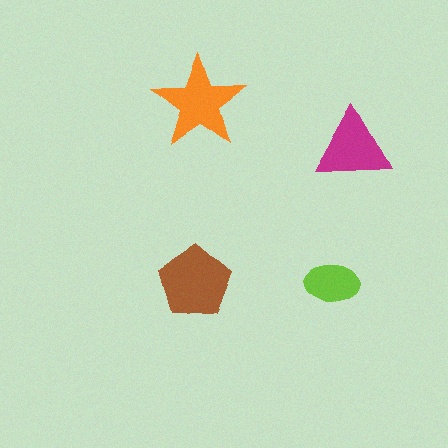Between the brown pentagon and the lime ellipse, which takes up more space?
The brown pentagon.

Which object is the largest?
The brown pentagon.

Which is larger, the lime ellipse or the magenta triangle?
The magenta triangle.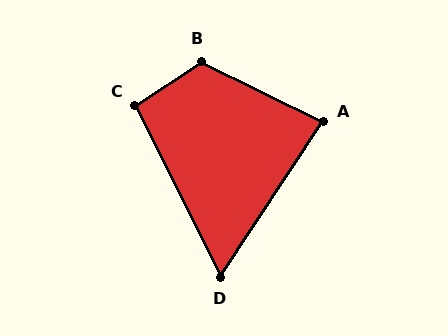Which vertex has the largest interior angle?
B, at approximately 120 degrees.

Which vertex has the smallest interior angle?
D, at approximately 60 degrees.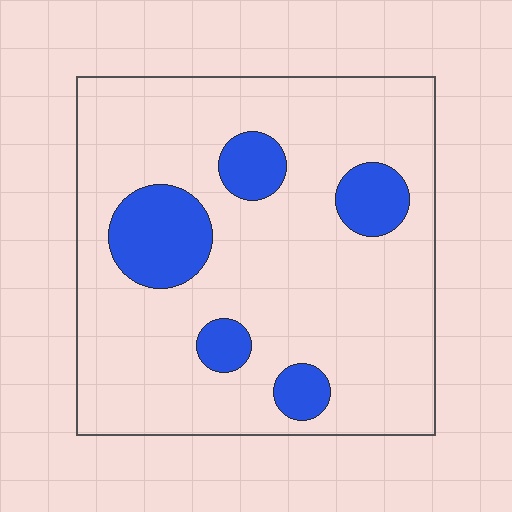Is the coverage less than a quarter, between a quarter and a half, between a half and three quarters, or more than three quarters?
Less than a quarter.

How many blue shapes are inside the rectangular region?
5.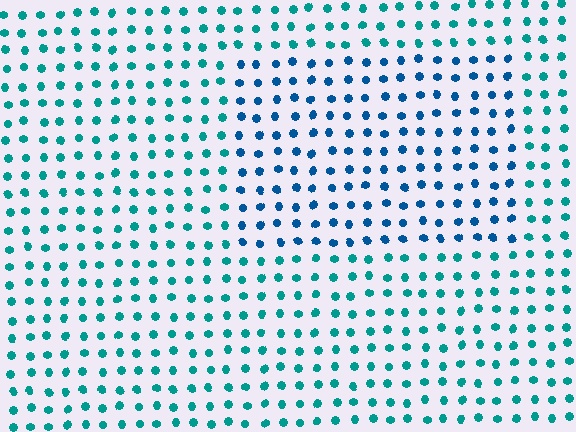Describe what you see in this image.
The image is filled with small teal elements in a uniform arrangement. A rectangle-shaped region is visible where the elements are tinted to a slightly different hue, forming a subtle color boundary.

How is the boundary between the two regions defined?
The boundary is defined purely by a slight shift in hue (about 31 degrees). Spacing, size, and orientation are identical on both sides.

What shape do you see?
I see a rectangle.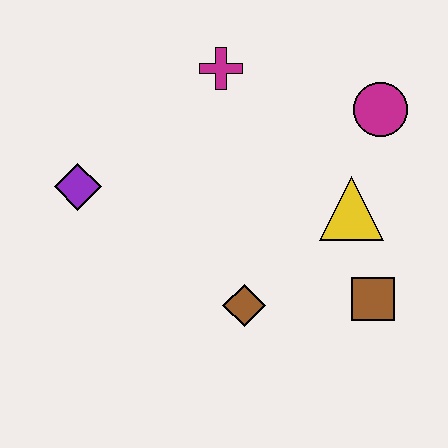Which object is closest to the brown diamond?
The brown square is closest to the brown diamond.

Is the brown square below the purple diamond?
Yes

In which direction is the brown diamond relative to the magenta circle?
The brown diamond is below the magenta circle.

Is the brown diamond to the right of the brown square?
No